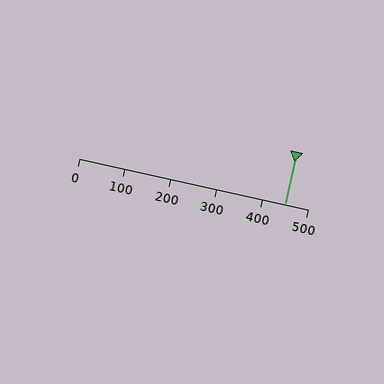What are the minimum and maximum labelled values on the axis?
The axis runs from 0 to 500.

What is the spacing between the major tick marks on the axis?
The major ticks are spaced 100 apart.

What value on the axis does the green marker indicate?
The marker indicates approximately 450.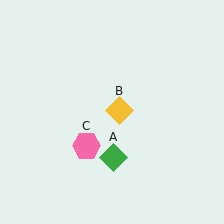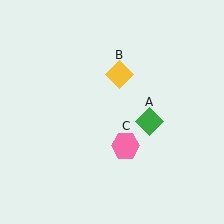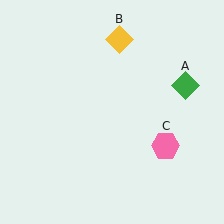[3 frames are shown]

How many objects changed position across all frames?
3 objects changed position: green diamond (object A), yellow diamond (object B), pink hexagon (object C).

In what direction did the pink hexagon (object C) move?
The pink hexagon (object C) moved right.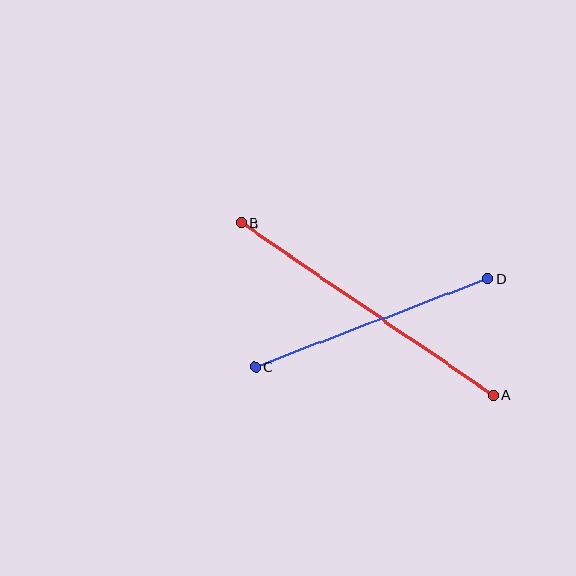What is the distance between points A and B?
The distance is approximately 305 pixels.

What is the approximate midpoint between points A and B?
The midpoint is at approximately (368, 309) pixels.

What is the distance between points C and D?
The distance is approximately 249 pixels.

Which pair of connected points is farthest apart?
Points A and B are farthest apart.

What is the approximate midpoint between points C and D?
The midpoint is at approximately (371, 323) pixels.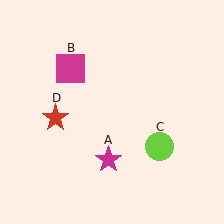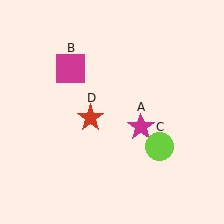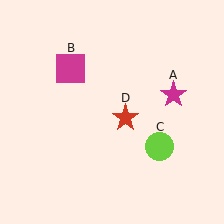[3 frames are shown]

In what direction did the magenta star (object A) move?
The magenta star (object A) moved up and to the right.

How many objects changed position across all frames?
2 objects changed position: magenta star (object A), red star (object D).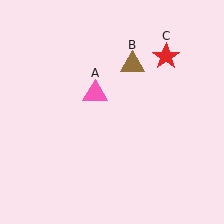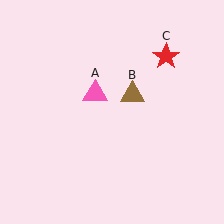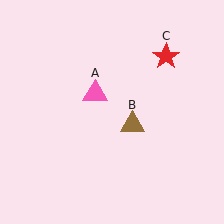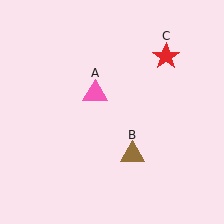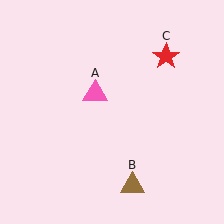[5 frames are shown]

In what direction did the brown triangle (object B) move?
The brown triangle (object B) moved down.